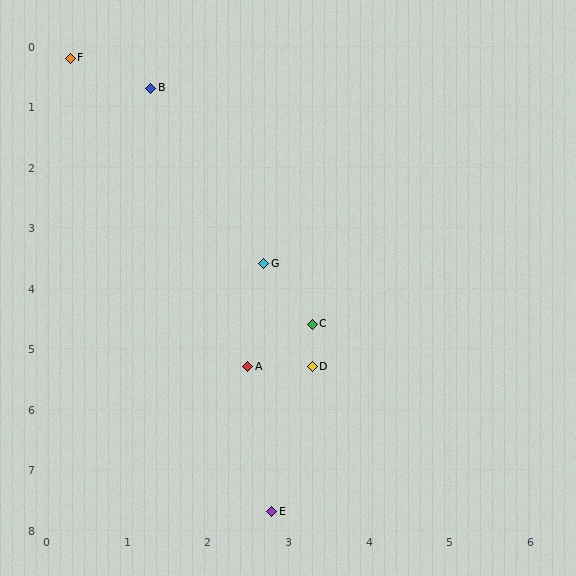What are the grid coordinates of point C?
Point C is at approximately (3.3, 4.6).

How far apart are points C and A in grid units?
Points C and A are about 1.1 grid units apart.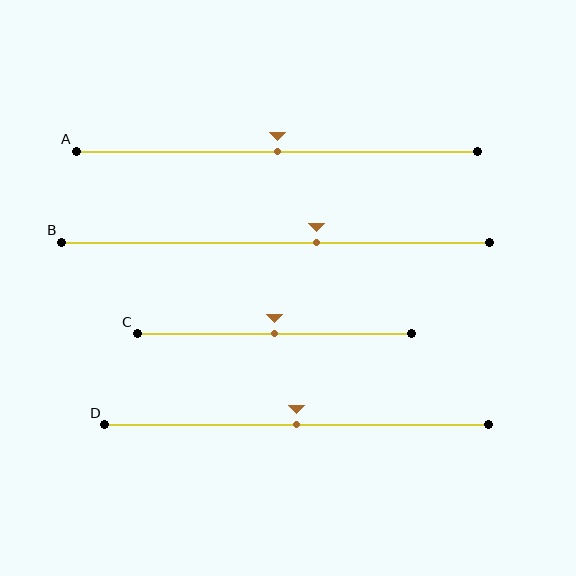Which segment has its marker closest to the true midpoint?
Segment A has its marker closest to the true midpoint.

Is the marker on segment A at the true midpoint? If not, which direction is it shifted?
Yes, the marker on segment A is at the true midpoint.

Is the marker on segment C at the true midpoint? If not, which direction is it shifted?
Yes, the marker on segment C is at the true midpoint.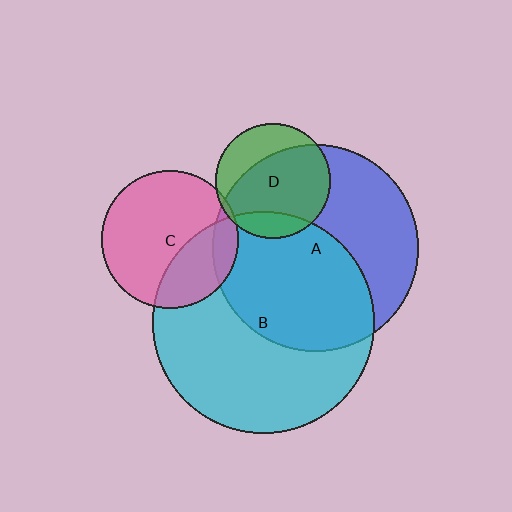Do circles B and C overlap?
Yes.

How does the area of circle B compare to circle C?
Approximately 2.6 times.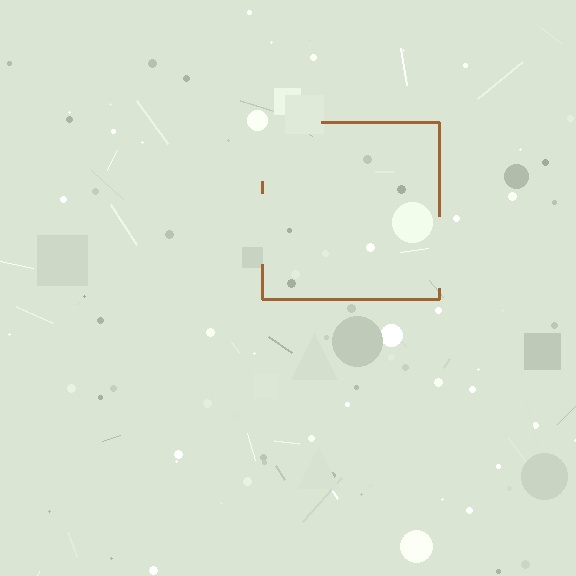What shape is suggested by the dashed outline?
The dashed outline suggests a square.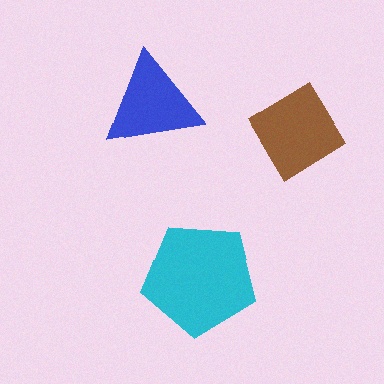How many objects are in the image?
There are 3 objects in the image.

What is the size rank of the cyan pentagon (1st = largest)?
1st.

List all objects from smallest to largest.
The blue triangle, the brown diamond, the cyan pentagon.